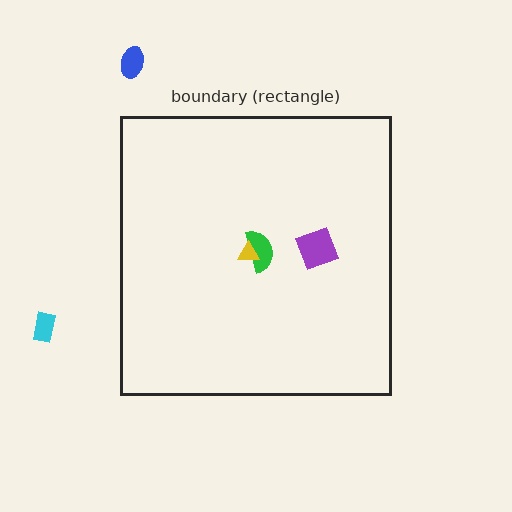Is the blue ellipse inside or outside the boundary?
Outside.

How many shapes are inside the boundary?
3 inside, 2 outside.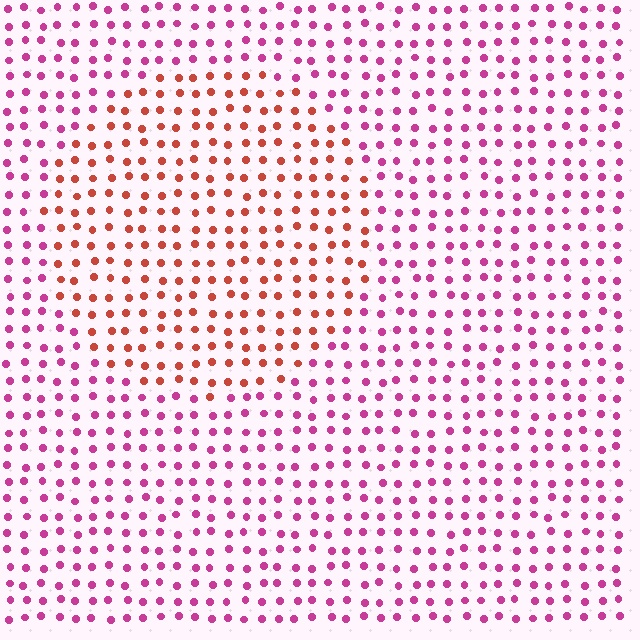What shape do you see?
I see a circle.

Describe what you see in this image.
The image is filled with small magenta elements in a uniform arrangement. A circle-shaped region is visible where the elements are tinted to a slightly different hue, forming a subtle color boundary.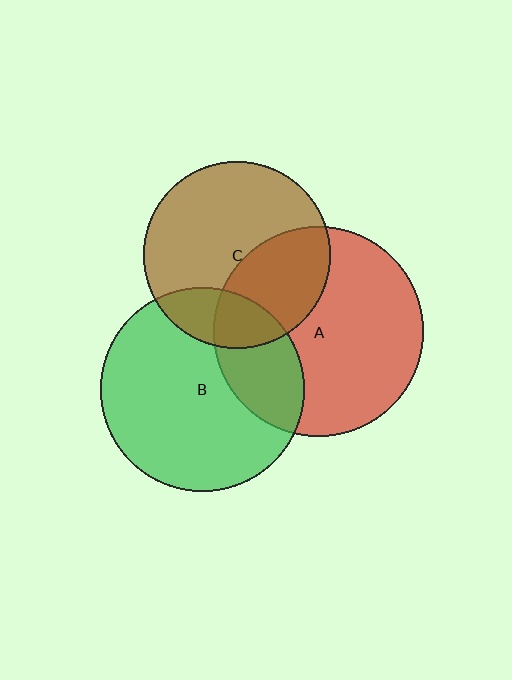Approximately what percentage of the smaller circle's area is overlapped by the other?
Approximately 20%.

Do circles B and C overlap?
Yes.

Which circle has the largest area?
Circle A (red).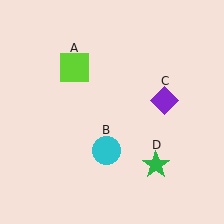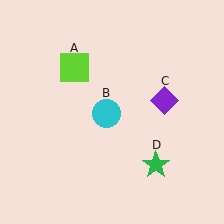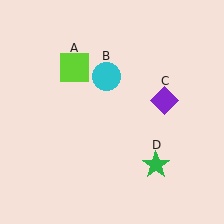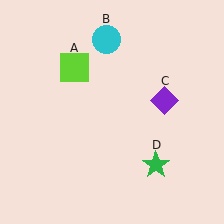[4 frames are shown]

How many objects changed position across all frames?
1 object changed position: cyan circle (object B).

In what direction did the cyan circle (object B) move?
The cyan circle (object B) moved up.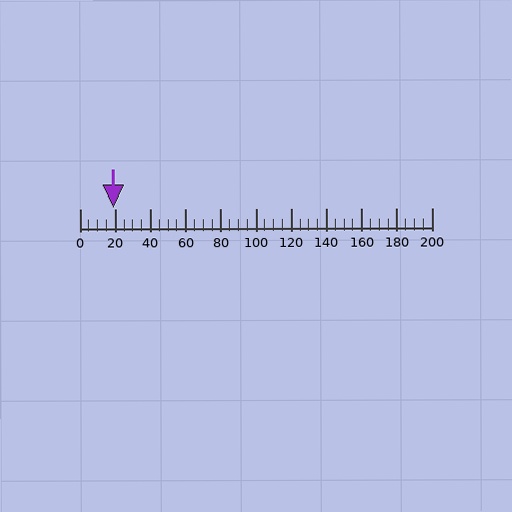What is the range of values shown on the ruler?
The ruler shows values from 0 to 200.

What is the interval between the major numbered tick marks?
The major tick marks are spaced 20 units apart.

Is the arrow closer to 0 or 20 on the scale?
The arrow is closer to 20.